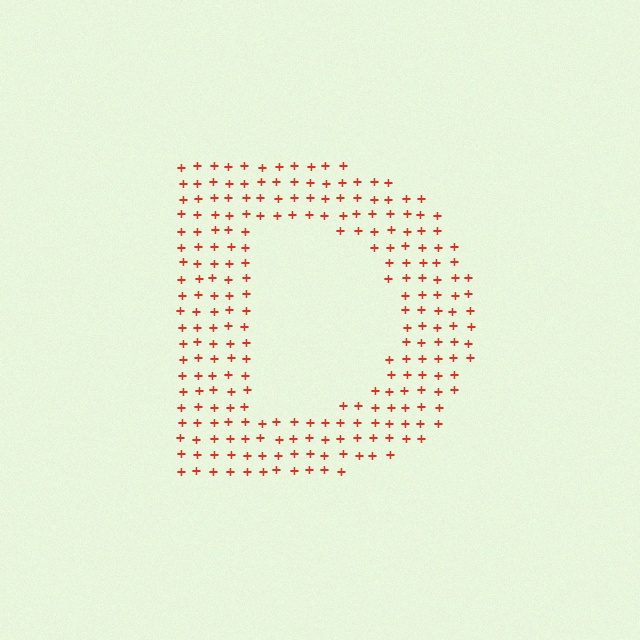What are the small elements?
The small elements are plus signs.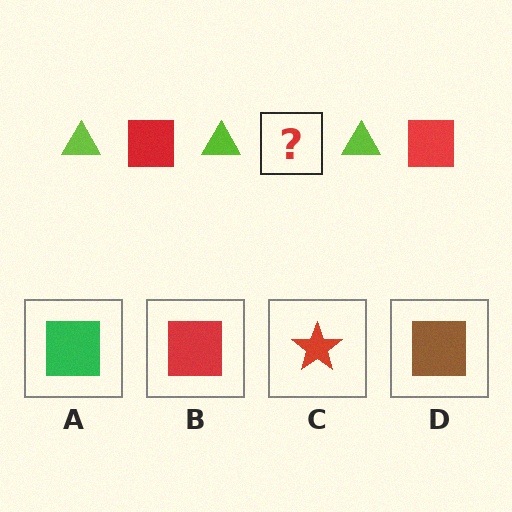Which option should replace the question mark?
Option B.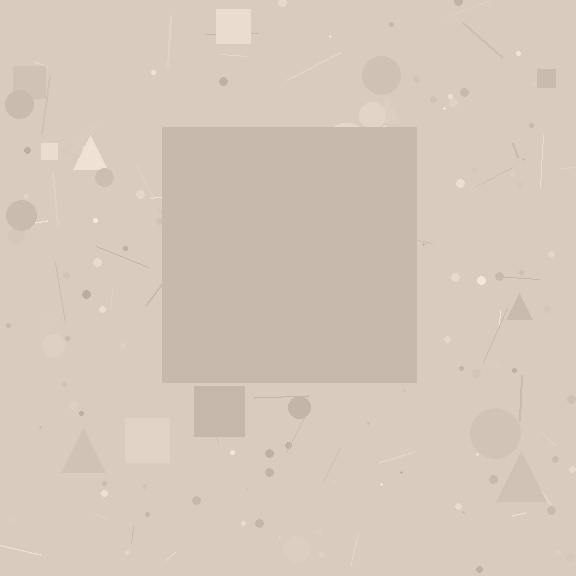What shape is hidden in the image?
A square is hidden in the image.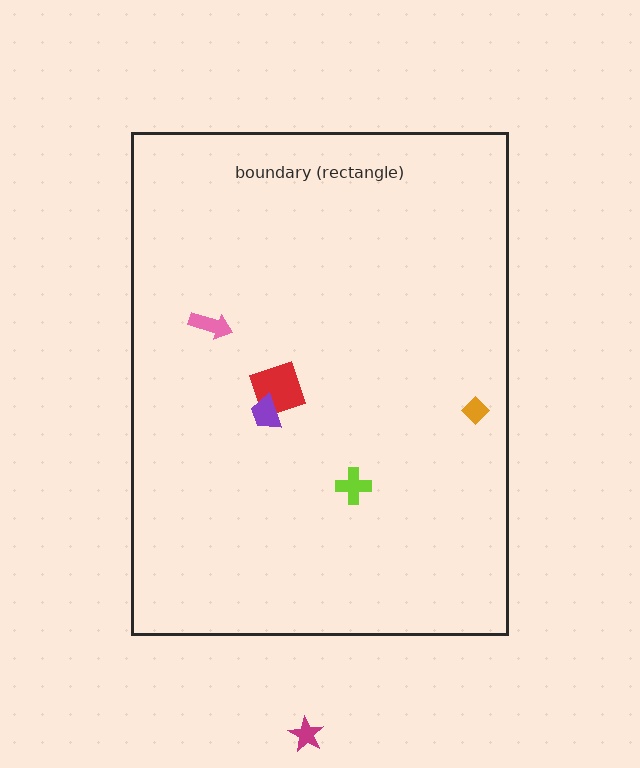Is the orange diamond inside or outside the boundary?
Inside.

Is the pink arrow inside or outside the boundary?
Inside.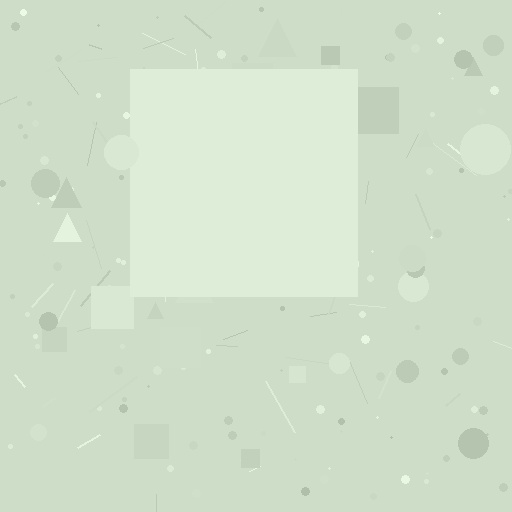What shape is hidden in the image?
A square is hidden in the image.